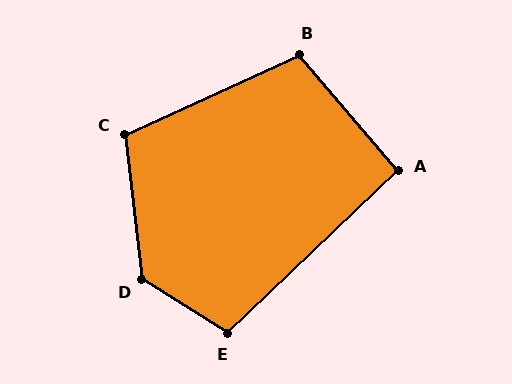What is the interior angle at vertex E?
Approximately 104 degrees (obtuse).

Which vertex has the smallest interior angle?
A, at approximately 93 degrees.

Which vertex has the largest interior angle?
D, at approximately 129 degrees.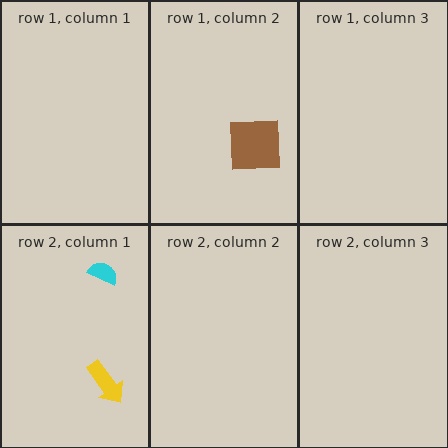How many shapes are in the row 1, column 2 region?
1.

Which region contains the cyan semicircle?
The row 2, column 1 region.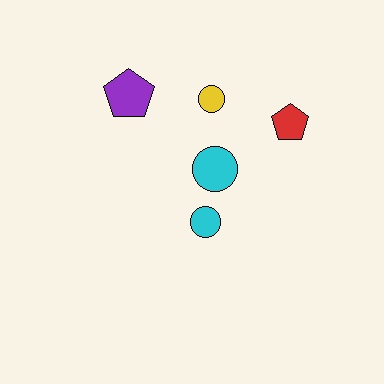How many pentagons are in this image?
There are 2 pentagons.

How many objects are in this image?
There are 5 objects.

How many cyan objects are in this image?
There are 2 cyan objects.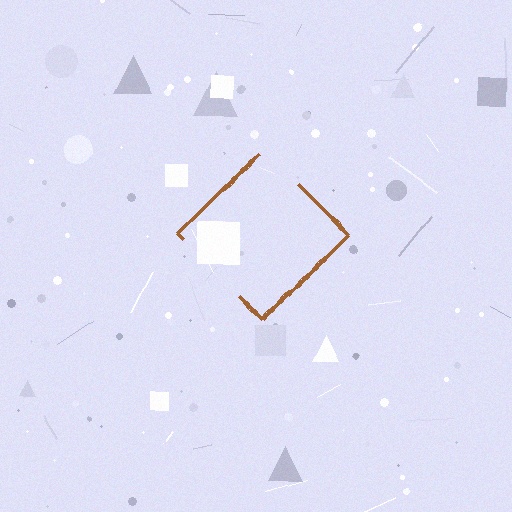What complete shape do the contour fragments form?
The contour fragments form a diamond.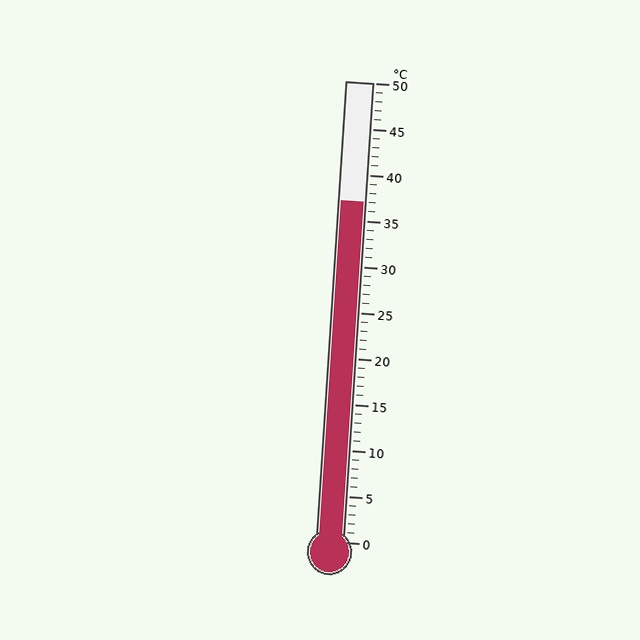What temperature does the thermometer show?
The thermometer shows approximately 37°C.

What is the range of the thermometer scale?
The thermometer scale ranges from 0°C to 50°C.